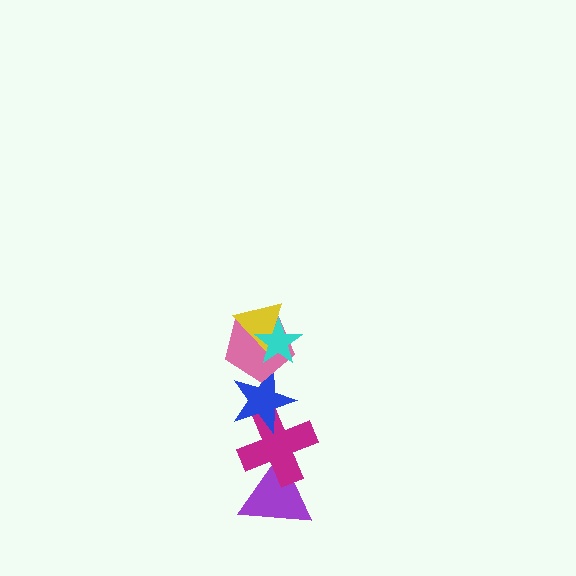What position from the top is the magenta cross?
The magenta cross is 5th from the top.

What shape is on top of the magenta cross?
The blue star is on top of the magenta cross.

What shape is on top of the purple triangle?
The magenta cross is on top of the purple triangle.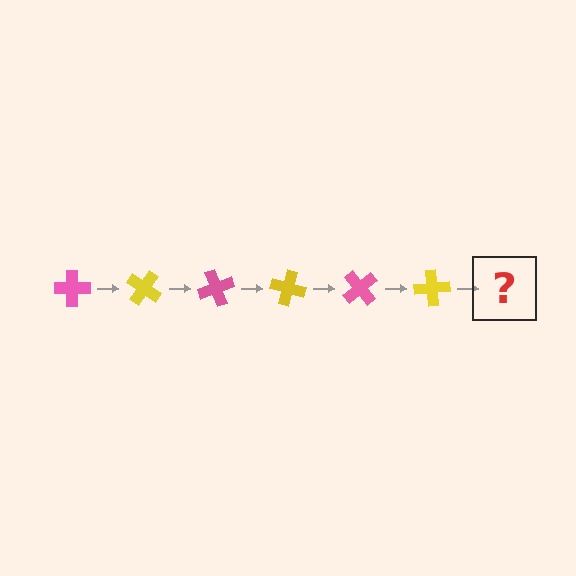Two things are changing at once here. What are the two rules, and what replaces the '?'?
The two rules are that it rotates 35 degrees each step and the color cycles through pink and yellow. The '?' should be a pink cross, rotated 210 degrees from the start.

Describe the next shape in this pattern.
It should be a pink cross, rotated 210 degrees from the start.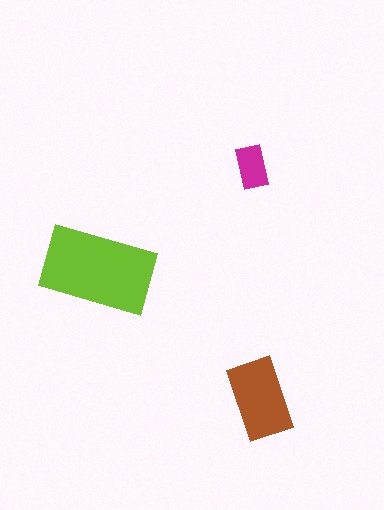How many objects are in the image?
There are 3 objects in the image.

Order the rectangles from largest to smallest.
the lime one, the brown one, the magenta one.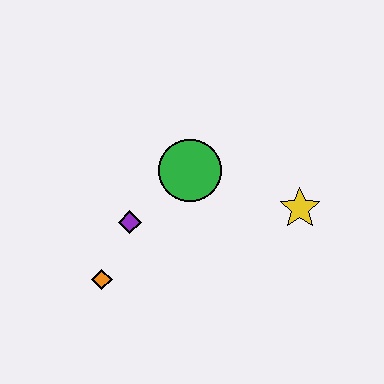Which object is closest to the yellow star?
The green circle is closest to the yellow star.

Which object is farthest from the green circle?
The orange diamond is farthest from the green circle.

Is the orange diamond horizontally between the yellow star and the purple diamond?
No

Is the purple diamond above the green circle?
No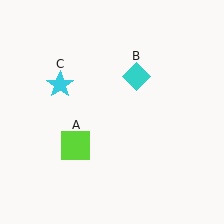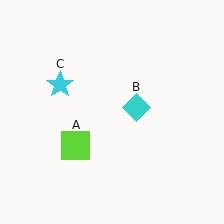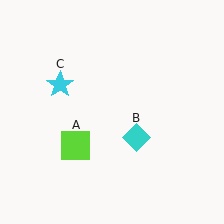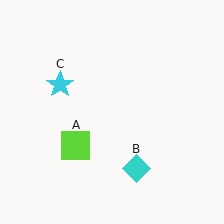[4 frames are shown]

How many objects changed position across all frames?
1 object changed position: cyan diamond (object B).